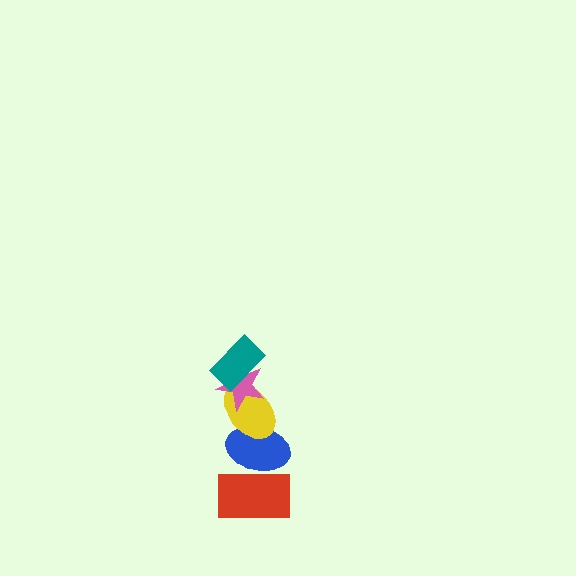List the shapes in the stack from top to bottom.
From top to bottom: the teal rectangle, the pink star, the yellow ellipse, the blue ellipse, the red rectangle.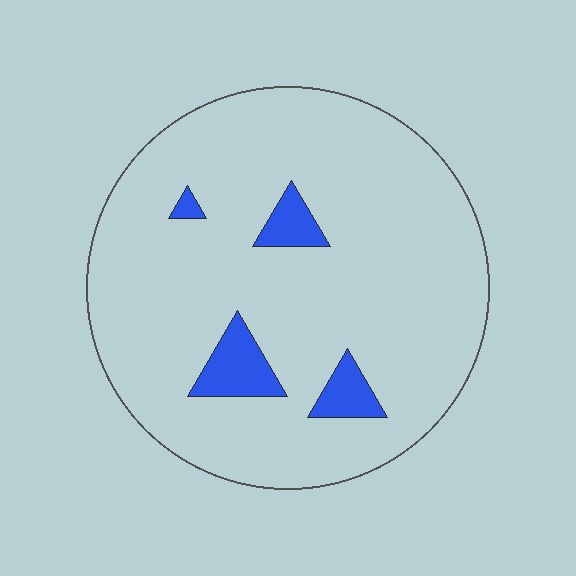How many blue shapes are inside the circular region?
4.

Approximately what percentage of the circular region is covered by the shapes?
Approximately 10%.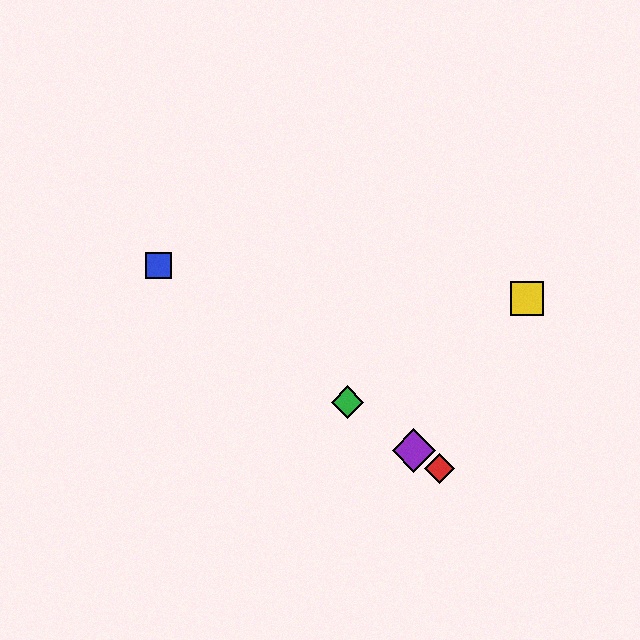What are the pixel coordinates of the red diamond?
The red diamond is at (440, 469).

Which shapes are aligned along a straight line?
The red diamond, the blue square, the green diamond, the purple diamond are aligned along a straight line.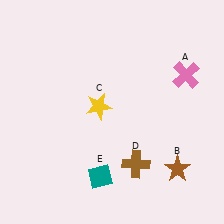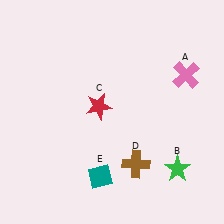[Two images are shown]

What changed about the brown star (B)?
In Image 1, B is brown. In Image 2, it changed to green.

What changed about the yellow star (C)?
In Image 1, C is yellow. In Image 2, it changed to red.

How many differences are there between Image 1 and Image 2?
There are 2 differences between the two images.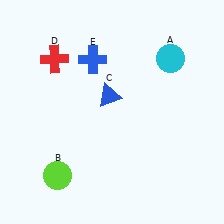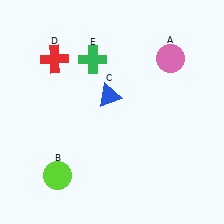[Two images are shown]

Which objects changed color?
A changed from cyan to pink. E changed from blue to green.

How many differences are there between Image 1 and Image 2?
There are 2 differences between the two images.